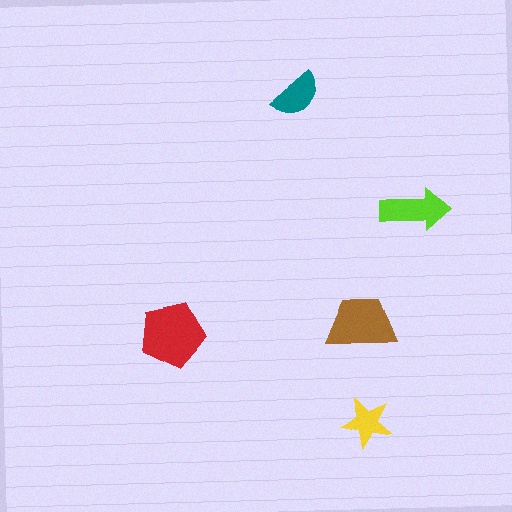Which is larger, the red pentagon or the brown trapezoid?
The red pentagon.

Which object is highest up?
The teal semicircle is topmost.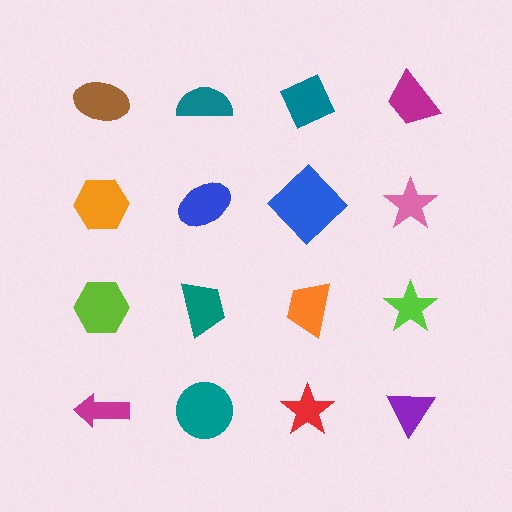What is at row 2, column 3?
A blue diamond.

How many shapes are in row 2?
4 shapes.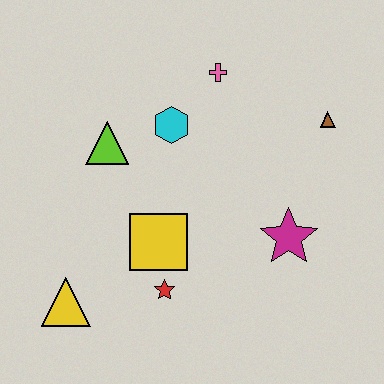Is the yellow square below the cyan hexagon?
Yes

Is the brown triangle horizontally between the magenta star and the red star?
No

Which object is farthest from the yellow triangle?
The brown triangle is farthest from the yellow triangle.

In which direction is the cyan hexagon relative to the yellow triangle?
The cyan hexagon is above the yellow triangle.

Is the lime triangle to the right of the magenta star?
No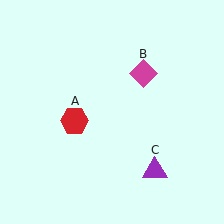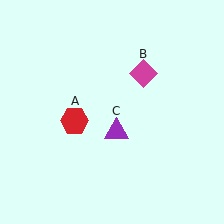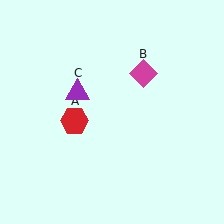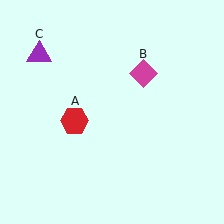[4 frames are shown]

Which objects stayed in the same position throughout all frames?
Red hexagon (object A) and magenta diamond (object B) remained stationary.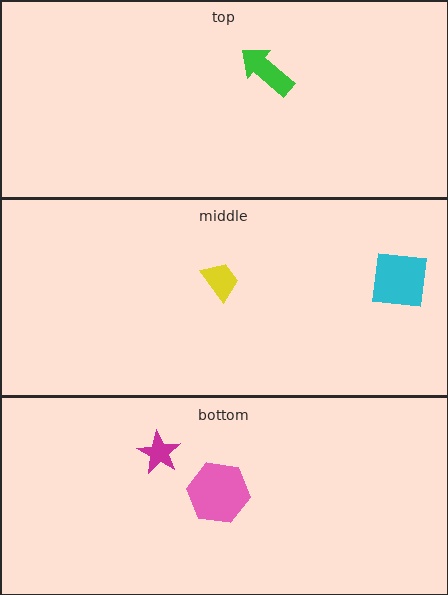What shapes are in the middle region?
The cyan square, the yellow trapezoid.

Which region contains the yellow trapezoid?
The middle region.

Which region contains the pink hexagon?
The bottom region.